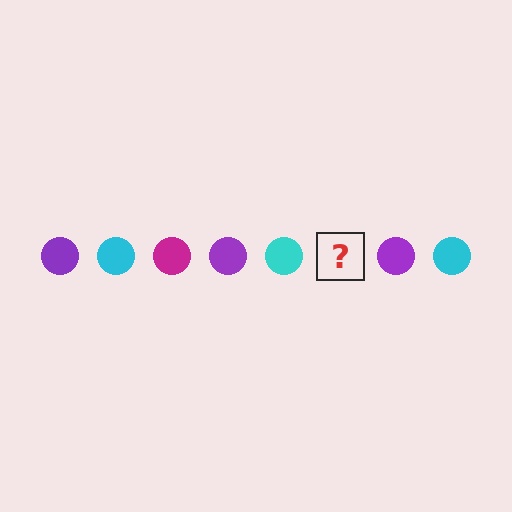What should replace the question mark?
The question mark should be replaced with a magenta circle.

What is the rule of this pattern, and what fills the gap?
The rule is that the pattern cycles through purple, cyan, magenta circles. The gap should be filled with a magenta circle.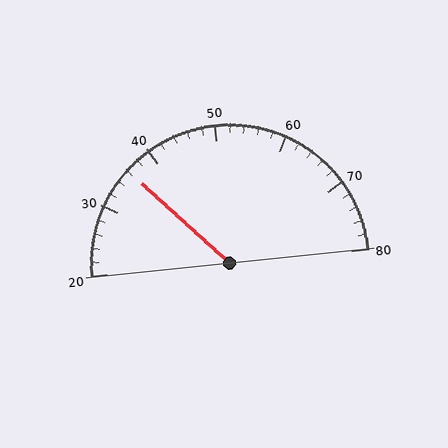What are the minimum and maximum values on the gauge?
The gauge ranges from 20 to 80.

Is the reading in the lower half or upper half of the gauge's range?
The reading is in the lower half of the range (20 to 80).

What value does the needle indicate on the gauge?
The needle indicates approximately 36.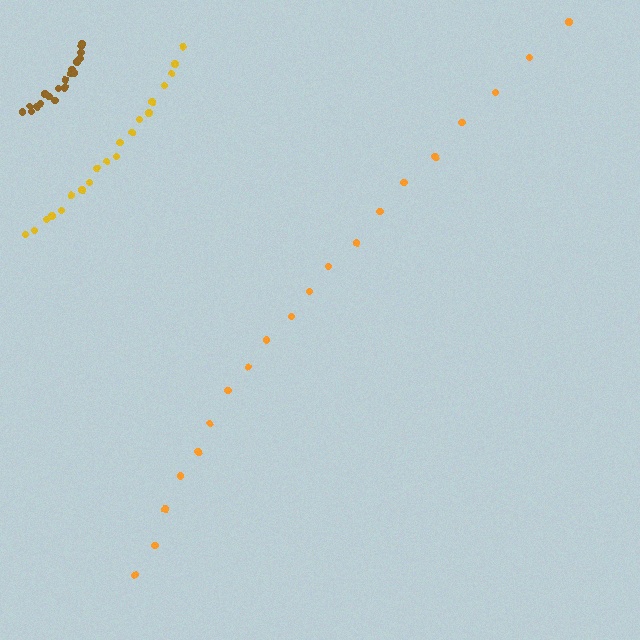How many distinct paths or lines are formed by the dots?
There are 3 distinct paths.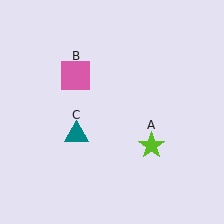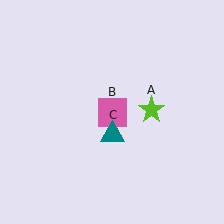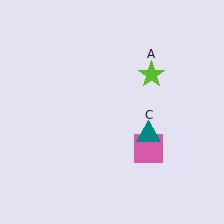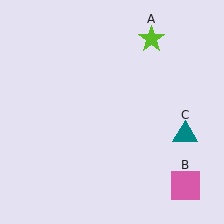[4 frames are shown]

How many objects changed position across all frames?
3 objects changed position: lime star (object A), pink square (object B), teal triangle (object C).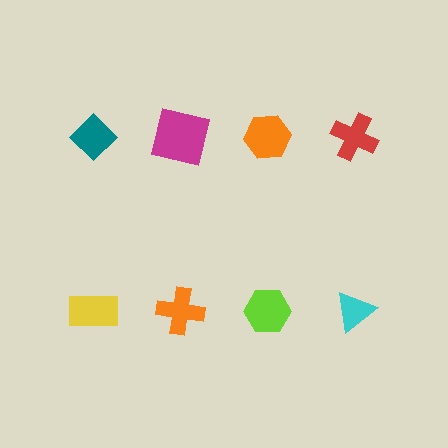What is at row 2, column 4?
A cyan triangle.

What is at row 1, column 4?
A red cross.